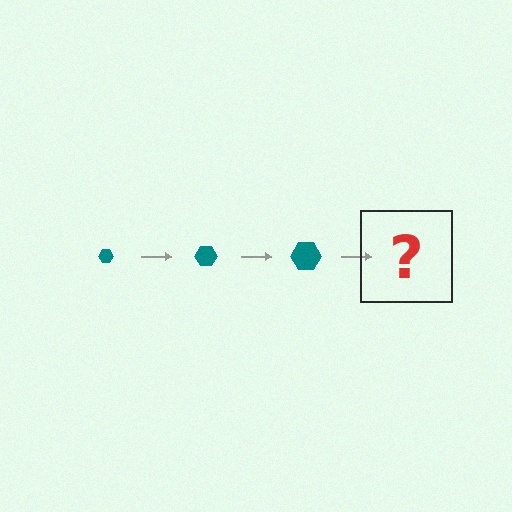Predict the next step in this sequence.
The next step is a teal hexagon, larger than the previous one.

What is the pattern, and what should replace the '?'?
The pattern is that the hexagon gets progressively larger each step. The '?' should be a teal hexagon, larger than the previous one.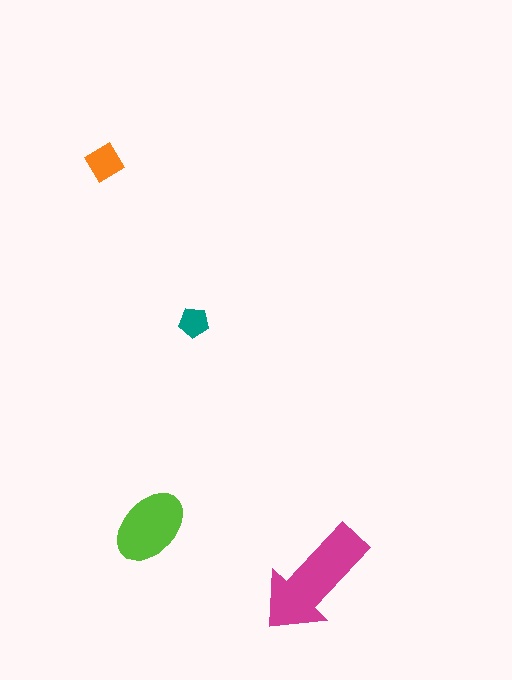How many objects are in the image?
There are 4 objects in the image.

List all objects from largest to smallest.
The magenta arrow, the lime ellipse, the orange diamond, the teal pentagon.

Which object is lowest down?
The magenta arrow is bottommost.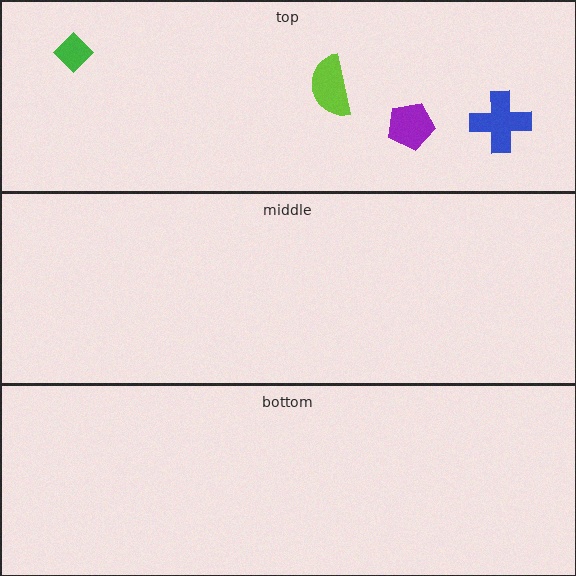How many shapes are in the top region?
4.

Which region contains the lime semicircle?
The top region.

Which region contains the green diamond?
The top region.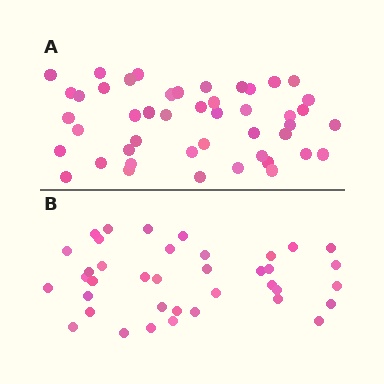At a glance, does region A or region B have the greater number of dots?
Region A (the top region) has more dots.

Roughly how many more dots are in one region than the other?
Region A has roughly 8 or so more dots than region B.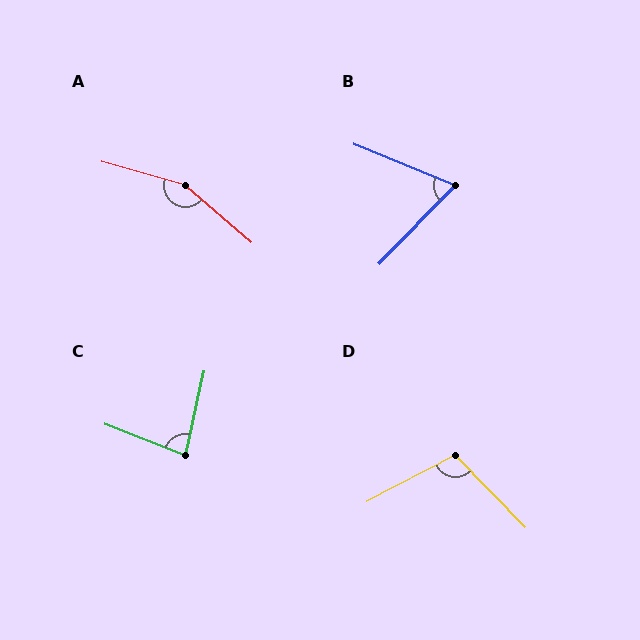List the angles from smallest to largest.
B (68°), C (81°), D (106°), A (155°).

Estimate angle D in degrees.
Approximately 106 degrees.